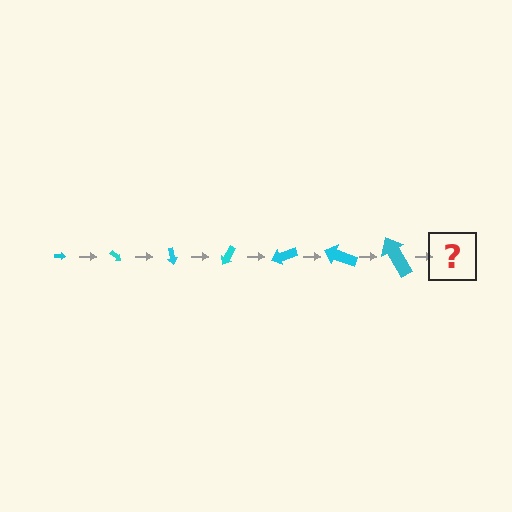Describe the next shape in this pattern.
It should be an arrow, larger than the previous one and rotated 280 degrees from the start.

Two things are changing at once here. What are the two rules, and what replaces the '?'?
The two rules are that the arrow grows larger each step and it rotates 40 degrees each step. The '?' should be an arrow, larger than the previous one and rotated 280 degrees from the start.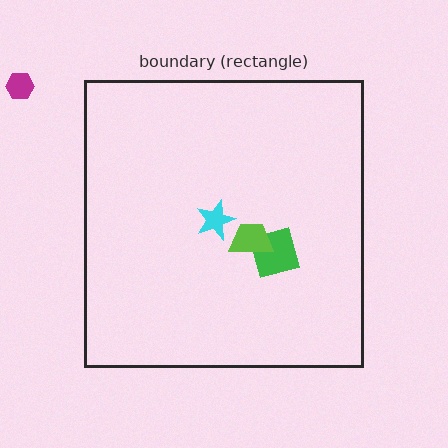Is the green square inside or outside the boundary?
Inside.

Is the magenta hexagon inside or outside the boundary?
Outside.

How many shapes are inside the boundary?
3 inside, 1 outside.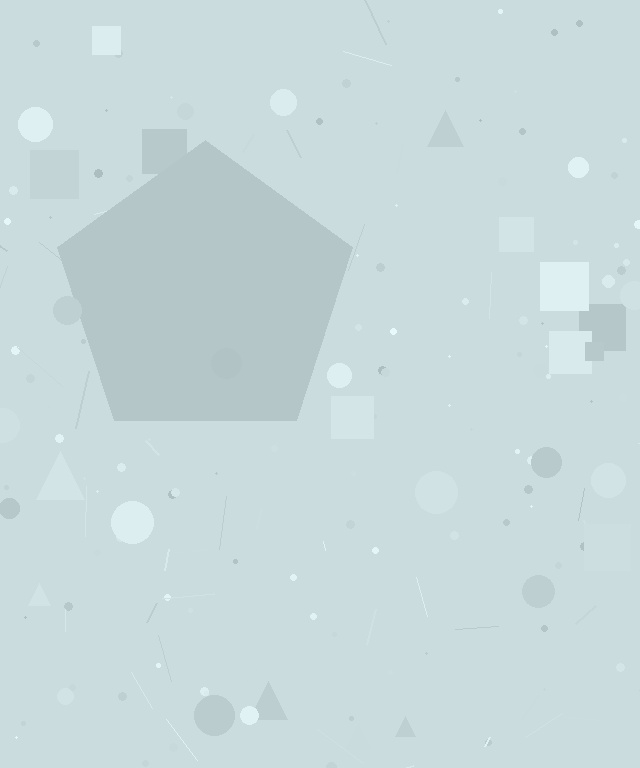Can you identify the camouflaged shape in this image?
The camouflaged shape is a pentagon.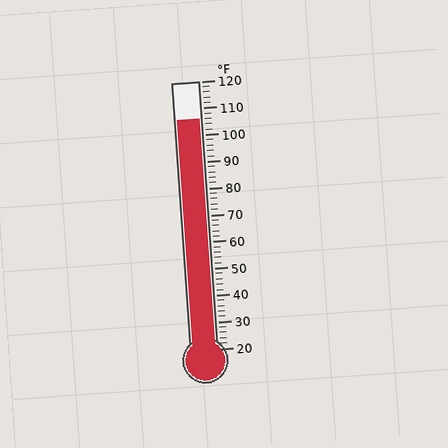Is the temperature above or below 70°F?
The temperature is above 70°F.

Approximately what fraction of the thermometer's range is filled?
The thermometer is filled to approximately 85% of its range.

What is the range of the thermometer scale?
The thermometer scale ranges from 20°F to 120°F.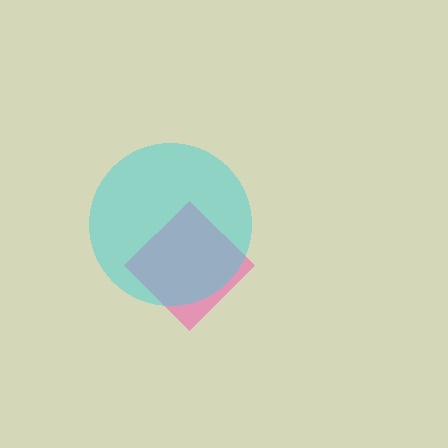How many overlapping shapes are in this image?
There are 2 overlapping shapes in the image.